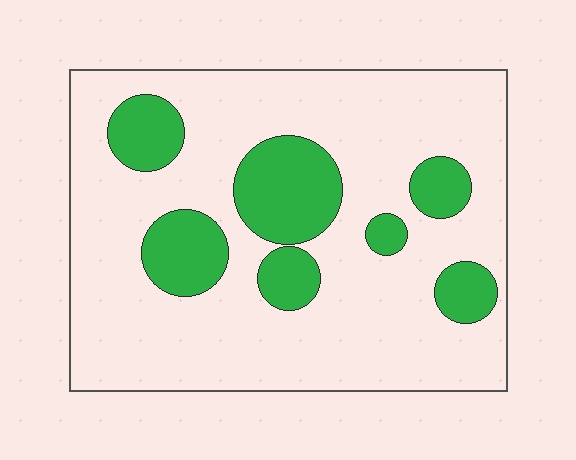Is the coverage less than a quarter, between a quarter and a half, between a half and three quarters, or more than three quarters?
Less than a quarter.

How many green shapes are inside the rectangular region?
7.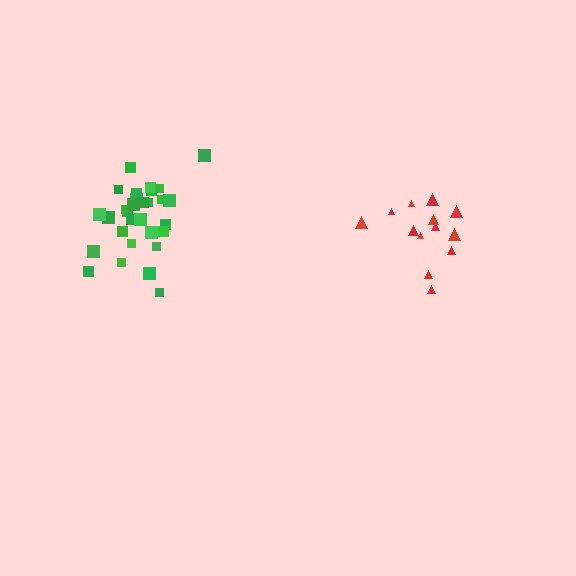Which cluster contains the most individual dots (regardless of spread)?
Green (32).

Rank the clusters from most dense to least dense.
green, red.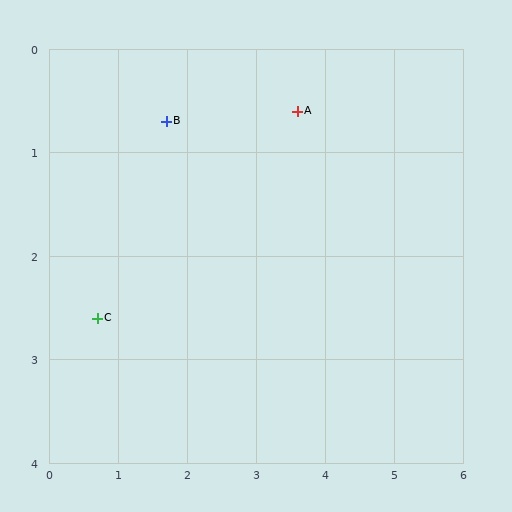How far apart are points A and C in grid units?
Points A and C are about 3.5 grid units apart.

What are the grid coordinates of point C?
Point C is at approximately (0.7, 2.6).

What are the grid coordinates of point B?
Point B is at approximately (1.7, 0.7).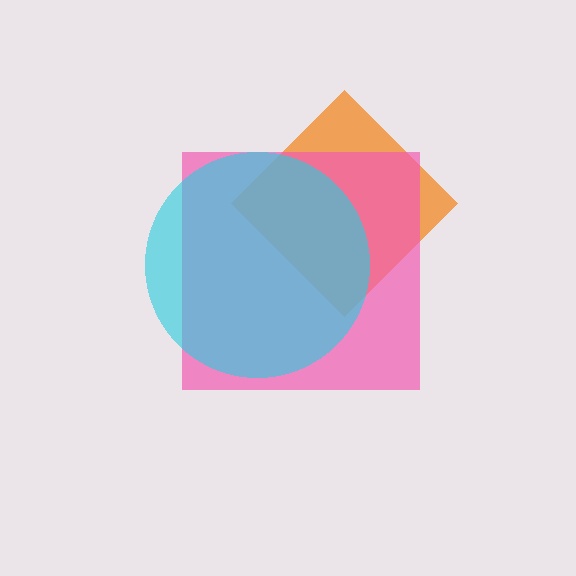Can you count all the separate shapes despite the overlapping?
Yes, there are 3 separate shapes.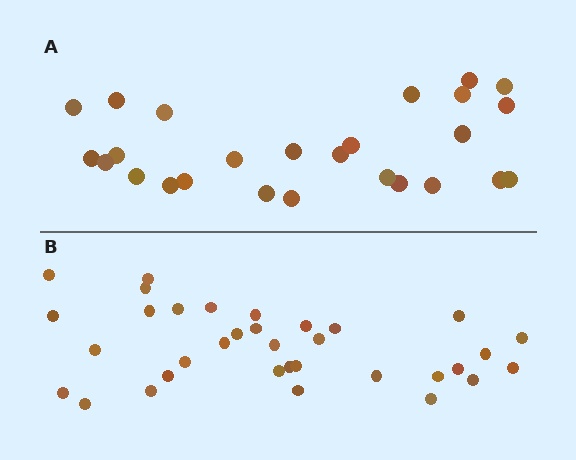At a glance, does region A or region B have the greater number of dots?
Region B (the bottom region) has more dots.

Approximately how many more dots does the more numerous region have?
Region B has roughly 8 or so more dots than region A.